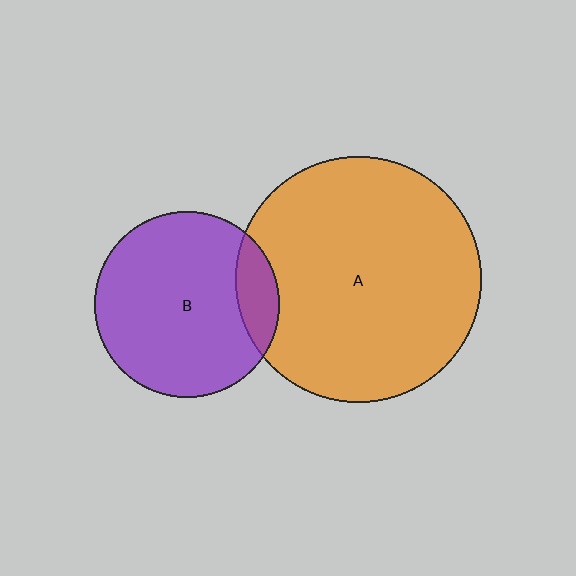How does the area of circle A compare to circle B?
Approximately 1.8 times.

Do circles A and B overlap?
Yes.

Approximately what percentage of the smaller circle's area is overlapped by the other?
Approximately 15%.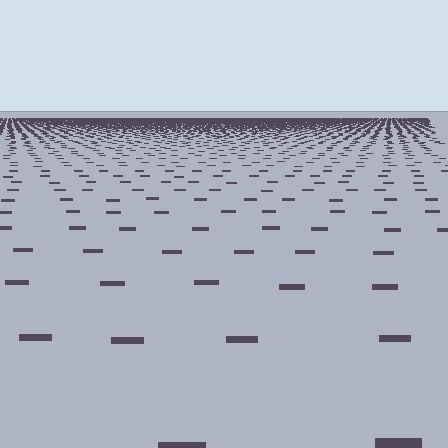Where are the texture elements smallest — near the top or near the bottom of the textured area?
Near the top.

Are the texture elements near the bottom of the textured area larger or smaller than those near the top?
Larger. Near the bottom, elements are closer to the viewer and appear at a bigger on-screen size.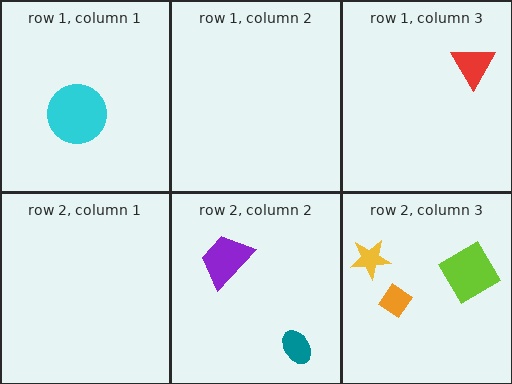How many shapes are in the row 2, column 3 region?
3.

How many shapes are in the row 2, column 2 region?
2.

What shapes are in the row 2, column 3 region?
The yellow star, the orange diamond, the lime diamond.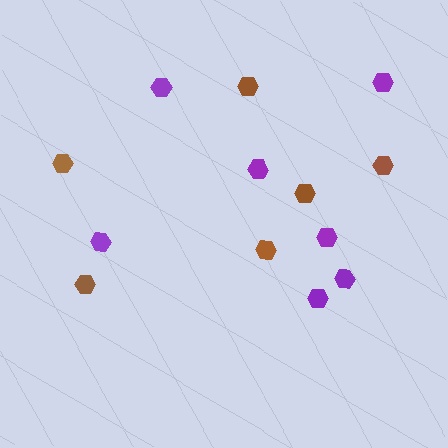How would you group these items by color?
There are 2 groups: one group of purple hexagons (7) and one group of brown hexagons (6).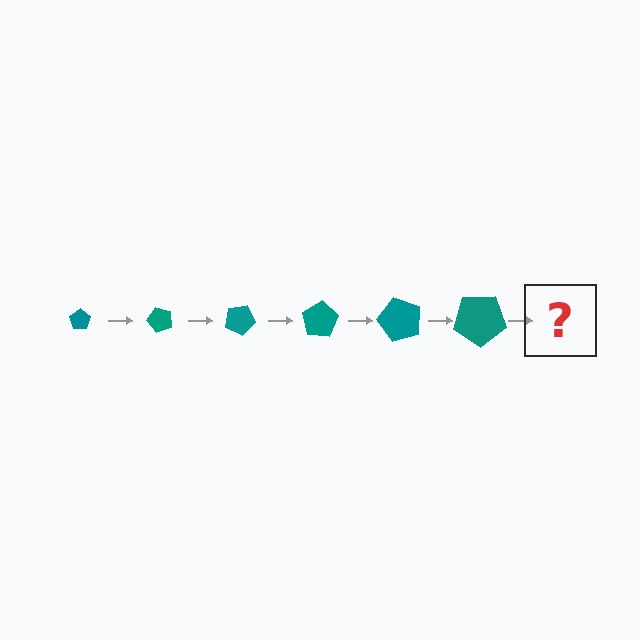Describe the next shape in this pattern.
It should be a pentagon, larger than the previous one and rotated 300 degrees from the start.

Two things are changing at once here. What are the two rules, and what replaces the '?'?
The two rules are that the pentagon grows larger each step and it rotates 50 degrees each step. The '?' should be a pentagon, larger than the previous one and rotated 300 degrees from the start.